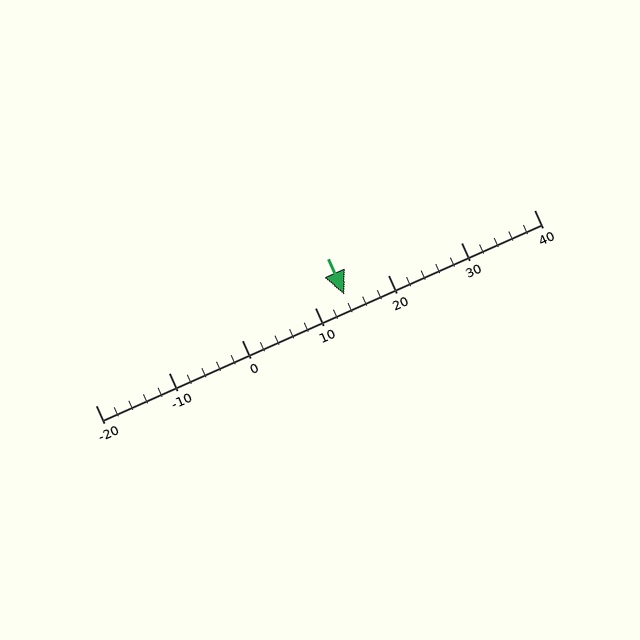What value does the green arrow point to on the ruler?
The green arrow points to approximately 14.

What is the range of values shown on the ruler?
The ruler shows values from -20 to 40.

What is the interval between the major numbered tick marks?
The major tick marks are spaced 10 units apart.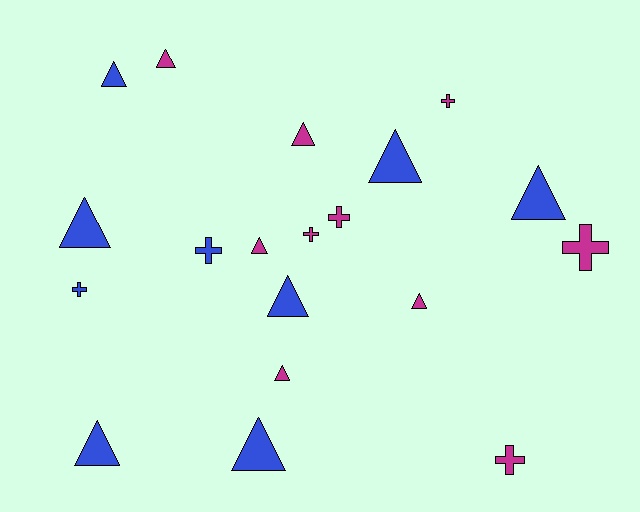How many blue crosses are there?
There are 2 blue crosses.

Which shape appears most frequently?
Triangle, with 12 objects.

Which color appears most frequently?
Magenta, with 10 objects.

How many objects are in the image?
There are 19 objects.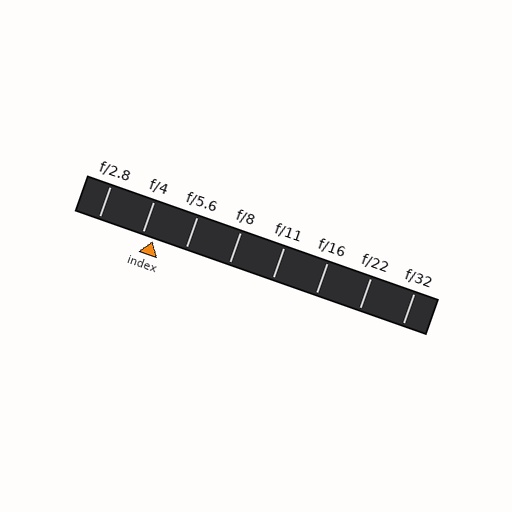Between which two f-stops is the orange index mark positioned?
The index mark is between f/4 and f/5.6.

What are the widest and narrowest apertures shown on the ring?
The widest aperture shown is f/2.8 and the narrowest is f/32.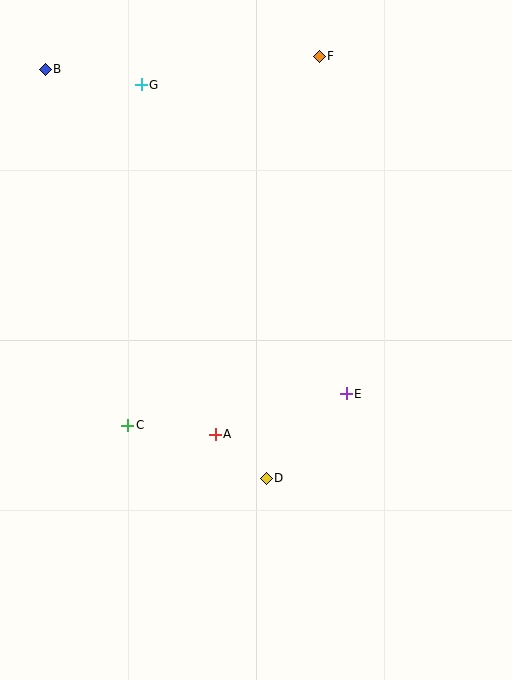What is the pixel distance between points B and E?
The distance between B and E is 443 pixels.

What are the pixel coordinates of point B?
Point B is at (45, 69).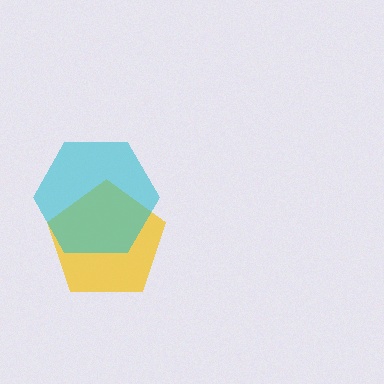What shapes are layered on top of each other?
The layered shapes are: a yellow pentagon, a cyan hexagon.